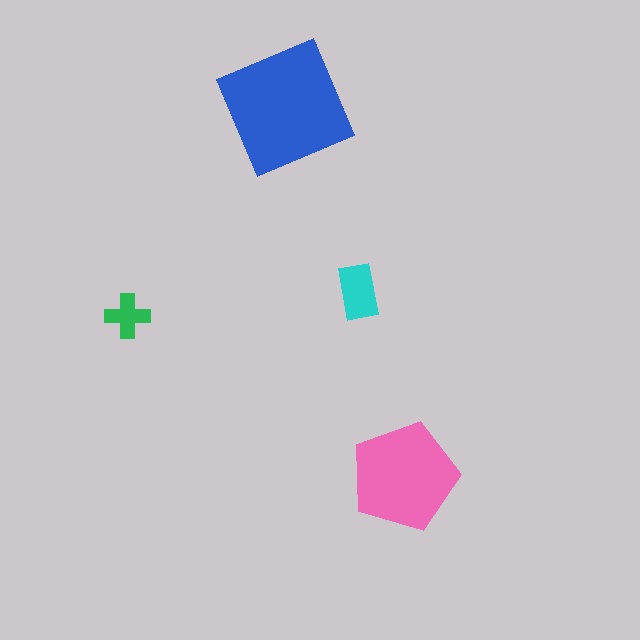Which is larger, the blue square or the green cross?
The blue square.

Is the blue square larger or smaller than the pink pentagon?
Larger.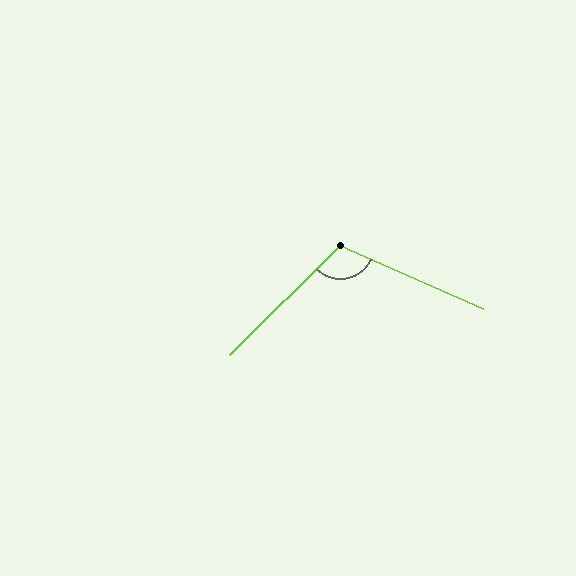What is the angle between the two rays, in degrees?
Approximately 111 degrees.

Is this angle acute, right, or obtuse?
It is obtuse.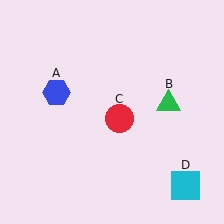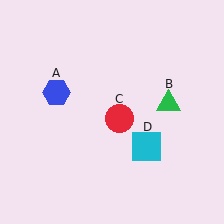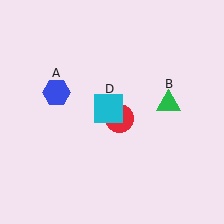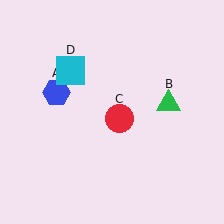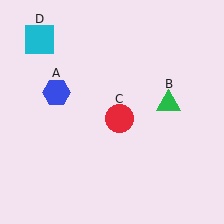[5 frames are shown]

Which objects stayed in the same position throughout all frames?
Blue hexagon (object A) and green triangle (object B) and red circle (object C) remained stationary.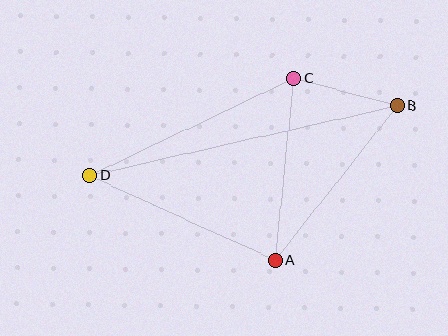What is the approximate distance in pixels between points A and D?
The distance between A and D is approximately 203 pixels.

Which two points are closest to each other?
Points B and C are closest to each other.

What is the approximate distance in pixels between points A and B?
The distance between A and B is approximately 197 pixels.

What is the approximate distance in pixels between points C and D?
The distance between C and D is approximately 226 pixels.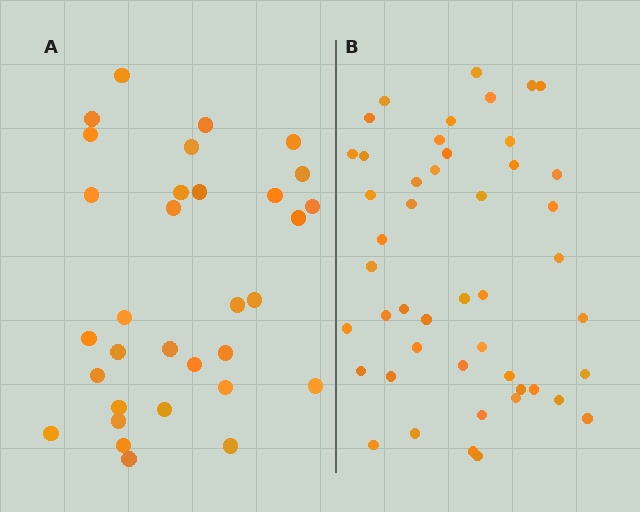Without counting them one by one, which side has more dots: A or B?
Region B (the right region) has more dots.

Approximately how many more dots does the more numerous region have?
Region B has approximately 15 more dots than region A.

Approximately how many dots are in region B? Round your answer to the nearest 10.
About 50 dots. (The exact count is 47, which rounds to 50.)